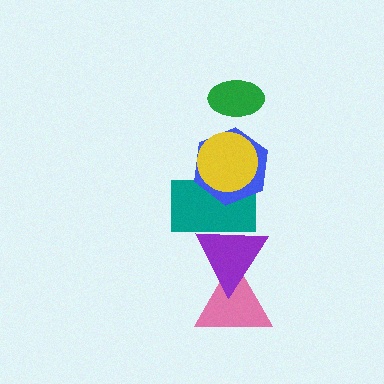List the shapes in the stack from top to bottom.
From top to bottom: the green ellipse, the yellow circle, the blue hexagon, the teal rectangle, the purple triangle, the pink triangle.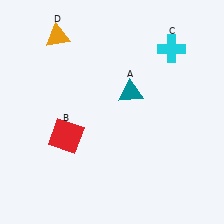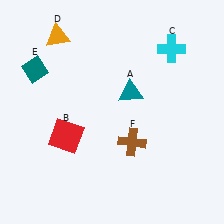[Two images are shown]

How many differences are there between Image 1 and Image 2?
There are 2 differences between the two images.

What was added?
A teal diamond (E), a brown cross (F) were added in Image 2.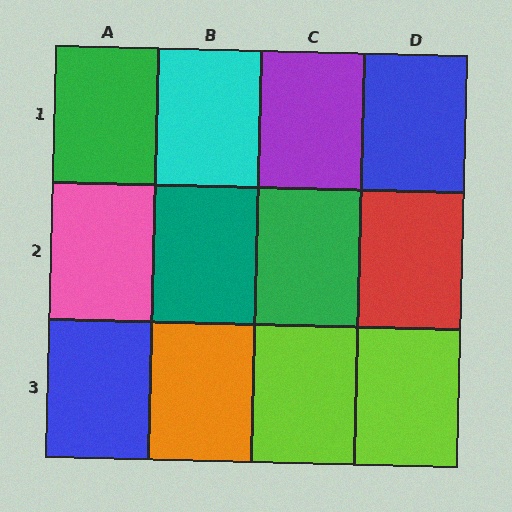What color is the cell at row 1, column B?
Cyan.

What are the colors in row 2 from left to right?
Pink, teal, green, red.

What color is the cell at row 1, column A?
Green.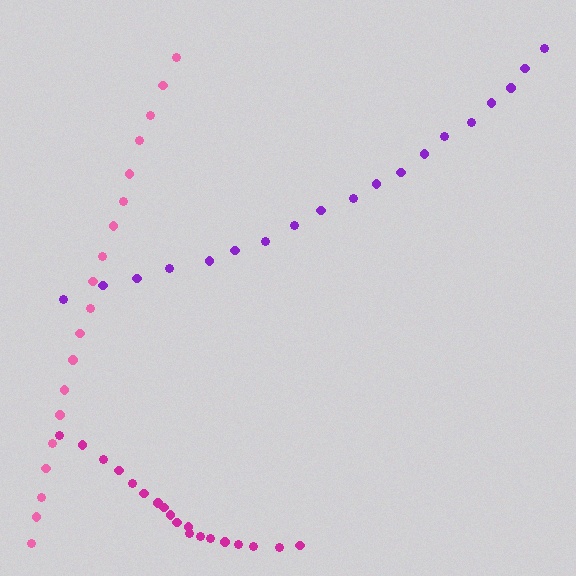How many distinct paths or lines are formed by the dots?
There are 3 distinct paths.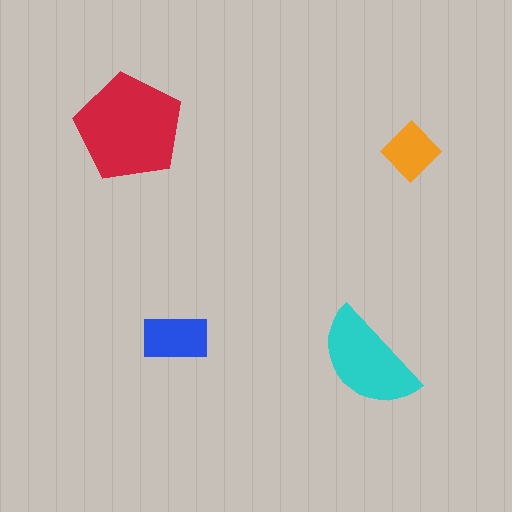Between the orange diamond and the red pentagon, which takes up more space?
The red pentagon.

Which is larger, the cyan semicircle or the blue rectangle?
The cyan semicircle.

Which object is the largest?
The red pentagon.